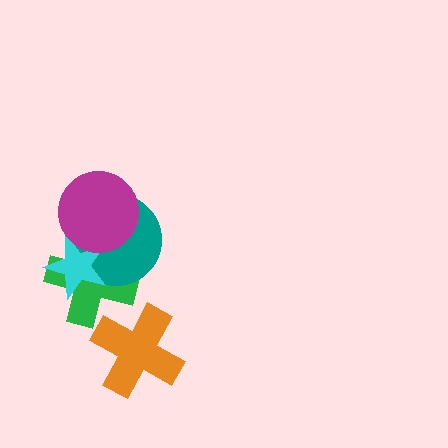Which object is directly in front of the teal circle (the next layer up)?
The cyan star is directly in front of the teal circle.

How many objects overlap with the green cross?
3 objects overlap with the green cross.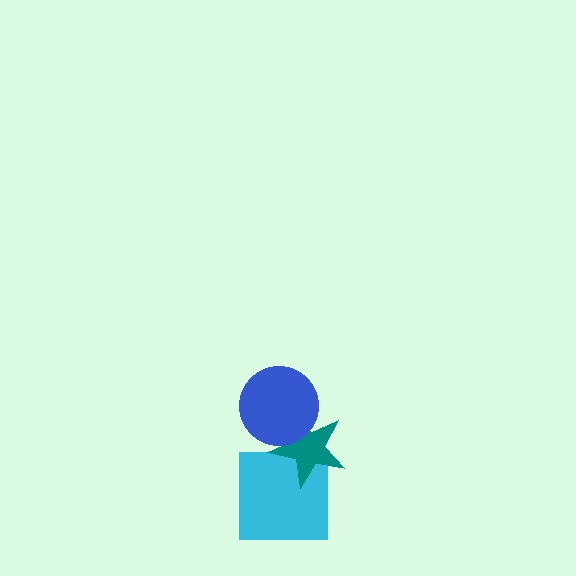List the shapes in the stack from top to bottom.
From top to bottom: the blue circle, the teal star, the cyan square.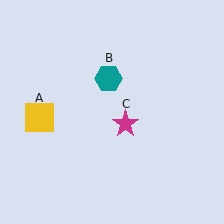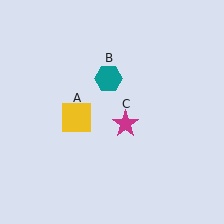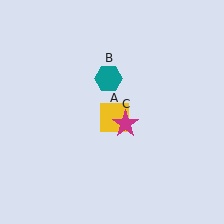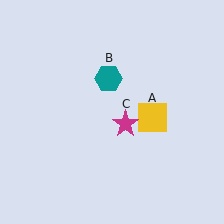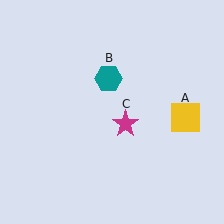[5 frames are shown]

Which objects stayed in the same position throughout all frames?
Teal hexagon (object B) and magenta star (object C) remained stationary.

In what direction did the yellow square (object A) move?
The yellow square (object A) moved right.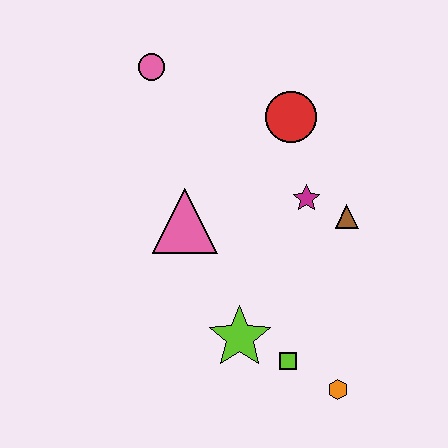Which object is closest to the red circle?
The magenta star is closest to the red circle.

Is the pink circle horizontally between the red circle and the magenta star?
No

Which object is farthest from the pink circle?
The orange hexagon is farthest from the pink circle.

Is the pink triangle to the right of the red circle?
No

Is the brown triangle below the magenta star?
Yes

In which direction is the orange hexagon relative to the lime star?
The orange hexagon is to the right of the lime star.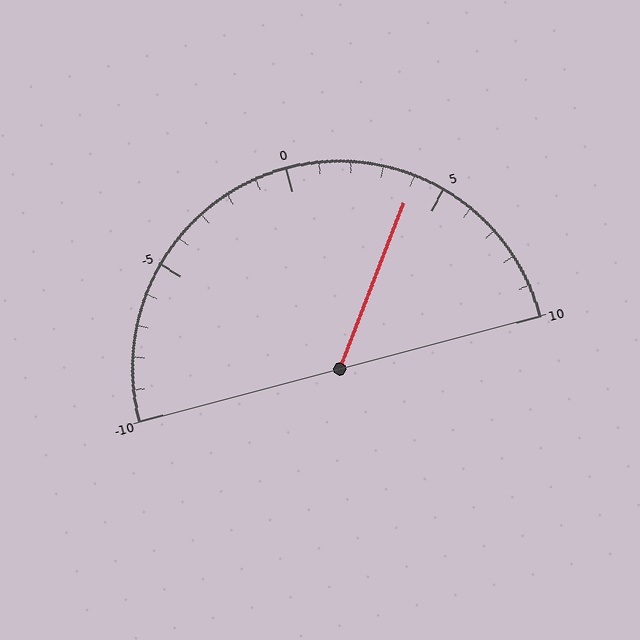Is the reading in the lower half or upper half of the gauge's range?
The reading is in the upper half of the range (-10 to 10).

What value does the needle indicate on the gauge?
The needle indicates approximately 4.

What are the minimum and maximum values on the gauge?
The gauge ranges from -10 to 10.